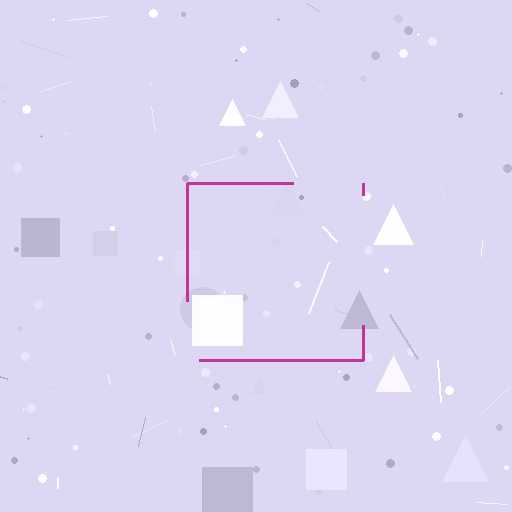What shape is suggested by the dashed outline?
The dashed outline suggests a square.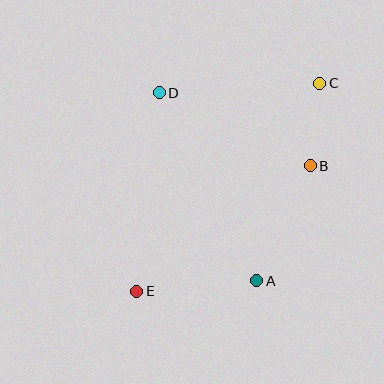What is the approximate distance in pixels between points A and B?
The distance between A and B is approximately 126 pixels.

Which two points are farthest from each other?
Points C and E are farthest from each other.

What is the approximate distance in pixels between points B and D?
The distance between B and D is approximately 168 pixels.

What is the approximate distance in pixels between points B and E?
The distance between B and E is approximately 214 pixels.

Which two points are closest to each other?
Points B and C are closest to each other.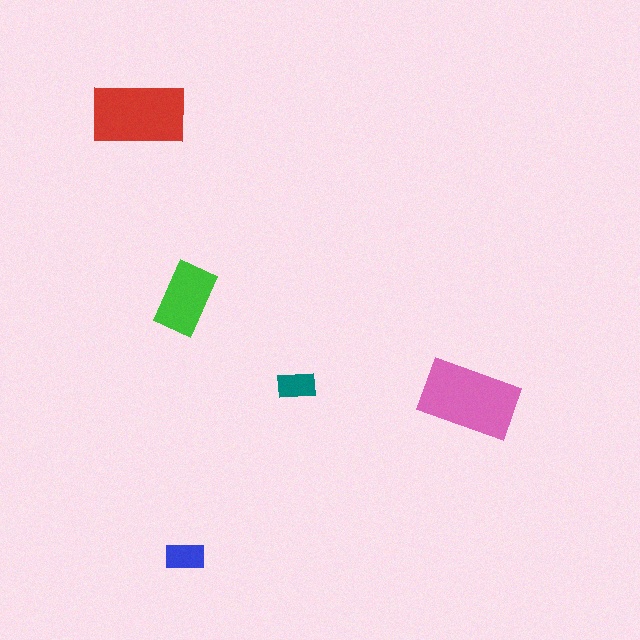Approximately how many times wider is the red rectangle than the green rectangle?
About 1.5 times wider.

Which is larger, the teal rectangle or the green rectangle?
The green one.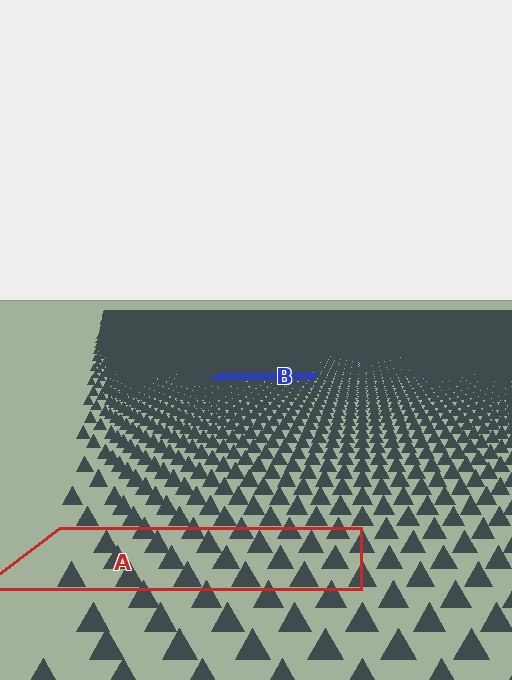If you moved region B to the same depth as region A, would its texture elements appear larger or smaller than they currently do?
They would appear larger. At a closer depth, the same texture elements are projected at a bigger on-screen size.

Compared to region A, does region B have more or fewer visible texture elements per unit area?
Region B has more texture elements per unit area — they are packed more densely because it is farther away.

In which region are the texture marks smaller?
The texture marks are smaller in region B, because it is farther away.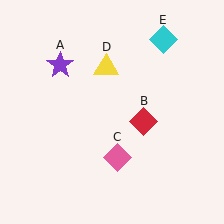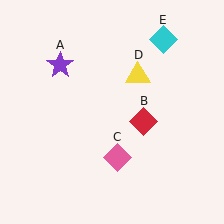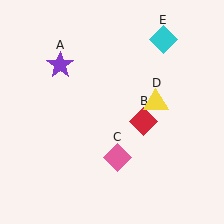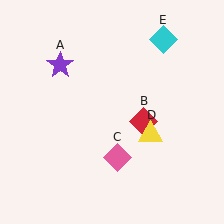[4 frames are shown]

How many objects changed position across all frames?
1 object changed position: yellow triangle (object D).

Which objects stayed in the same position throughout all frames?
Purple star (object A) and red diamond (object B) and pink diamond (object C) and cyan diamond (object E) remained stationary.